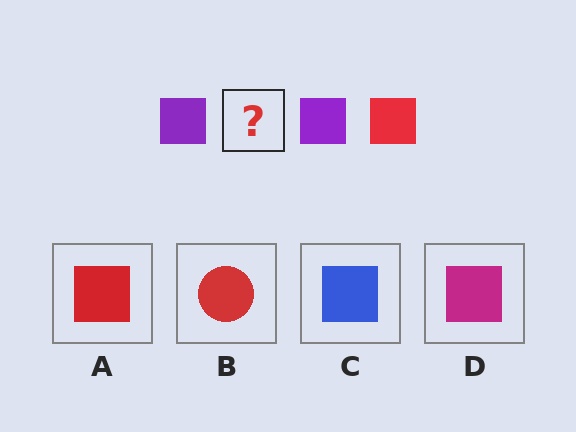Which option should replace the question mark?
Option A.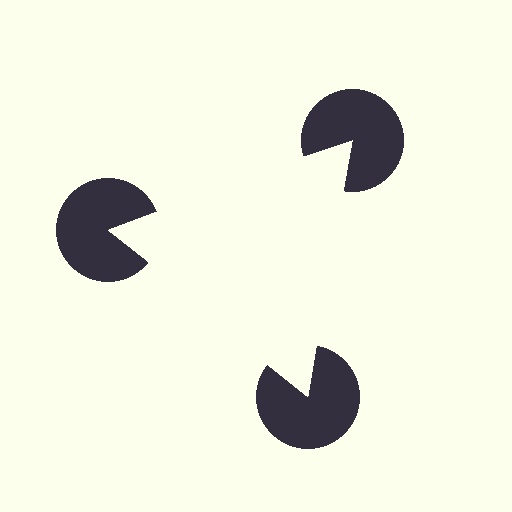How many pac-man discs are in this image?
There are 3 — one at each vertex of the illusory triangle.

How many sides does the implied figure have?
3 sides.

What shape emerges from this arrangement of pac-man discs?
An illusory triangle — its edges are inferred from the aligned wedge cuts in the pac-man discs, not physically drawn.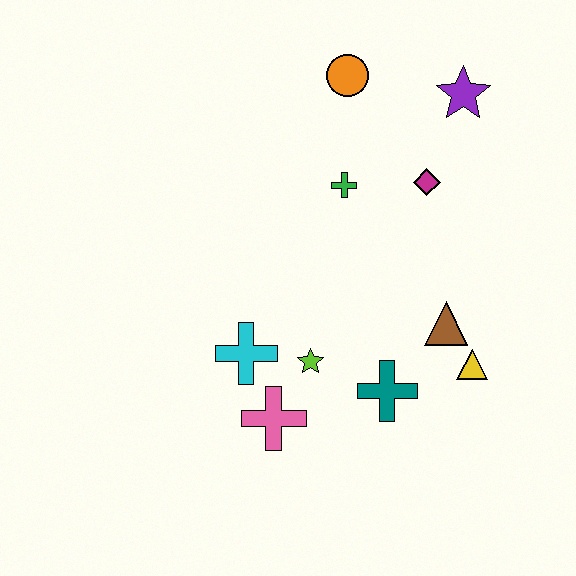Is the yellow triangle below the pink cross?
No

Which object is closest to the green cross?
The magenta diamond is closest to the green cross.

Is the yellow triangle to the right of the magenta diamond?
Yes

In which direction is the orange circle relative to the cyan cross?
The orange circle is above the cyan cross.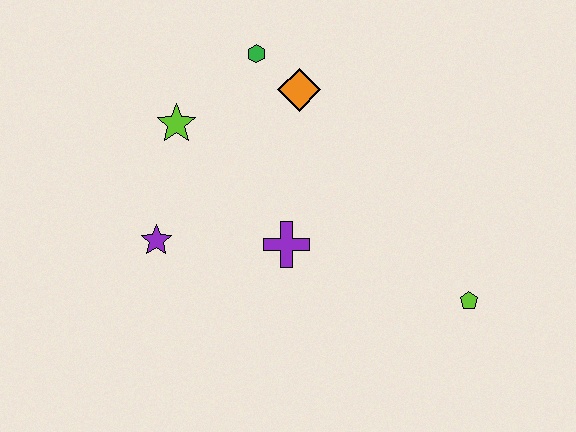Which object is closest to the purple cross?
The purple star is closest to the purple cross.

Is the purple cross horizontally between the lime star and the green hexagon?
No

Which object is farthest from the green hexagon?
The lime pentagon is farthest from the green hexagon.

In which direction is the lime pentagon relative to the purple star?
The lime pentagon is to the right of the purple star.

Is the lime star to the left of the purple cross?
Yes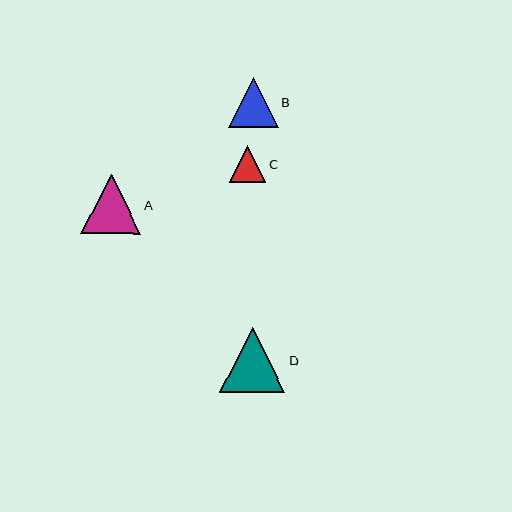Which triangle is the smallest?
Triangle C is the smallest with a size of approximately 36 pixels.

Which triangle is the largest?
Triangle D is the largest with a size of approximately 65 pixels.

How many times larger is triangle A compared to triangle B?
Triangle A is approximately 1.2 times the size of triangle B.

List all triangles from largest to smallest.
From largest to smallest: D, A, B, C.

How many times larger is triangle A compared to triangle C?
Triangle A is approximately 1.6 times the size of triangle C.